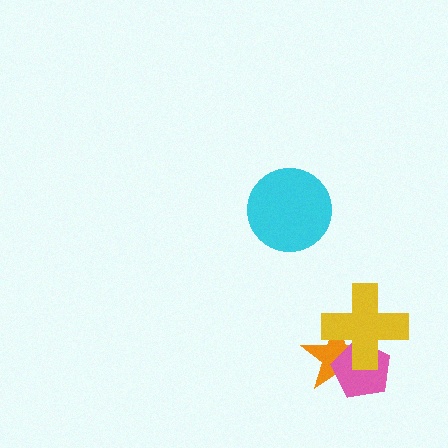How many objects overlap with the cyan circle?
0 objects overlap with the cyan circle.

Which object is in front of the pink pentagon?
The yellow cross is in front of the pink pentagon.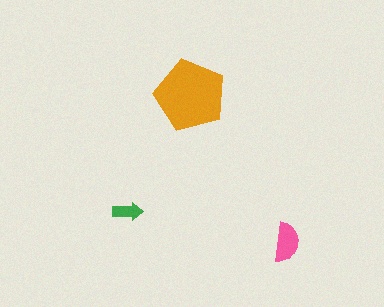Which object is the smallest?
The green arrow.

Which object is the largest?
The orange pentagon.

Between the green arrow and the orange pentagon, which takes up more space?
The orange pentagon.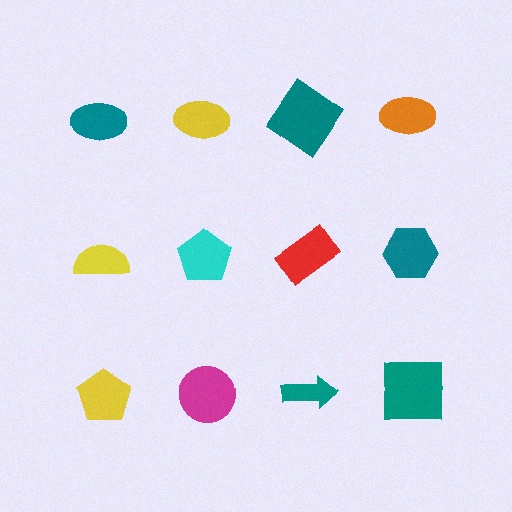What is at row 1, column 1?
A teal ellipse.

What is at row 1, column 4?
An orange ellipse.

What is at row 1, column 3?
A teal diamond.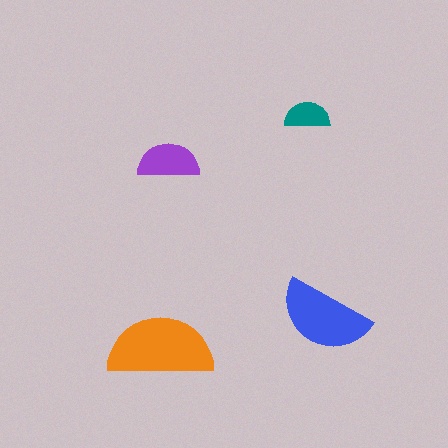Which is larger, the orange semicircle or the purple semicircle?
The orange one.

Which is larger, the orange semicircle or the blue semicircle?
The orange one.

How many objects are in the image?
There are 4 objects in the image.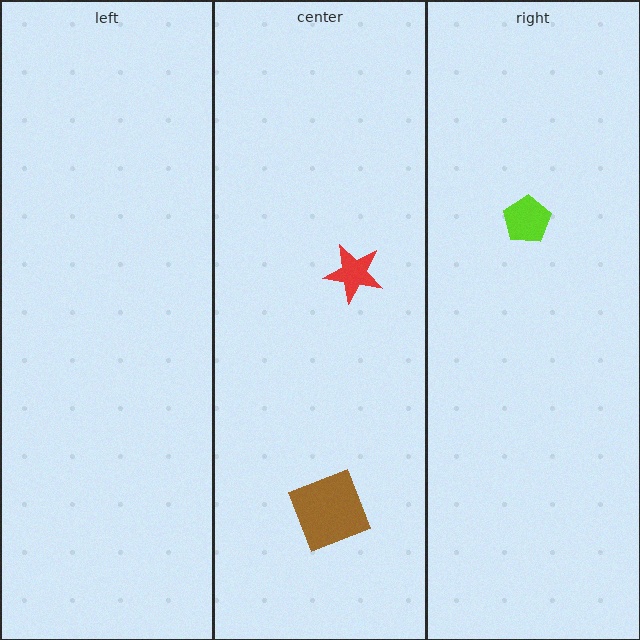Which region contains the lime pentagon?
The right region.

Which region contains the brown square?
The center region.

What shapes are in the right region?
The lime pentagon.